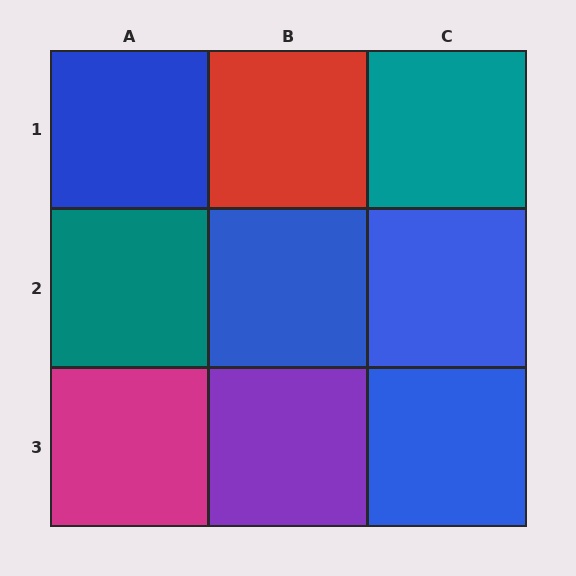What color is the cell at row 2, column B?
Blue.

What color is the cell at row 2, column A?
Teal.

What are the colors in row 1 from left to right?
Blue, red, teal.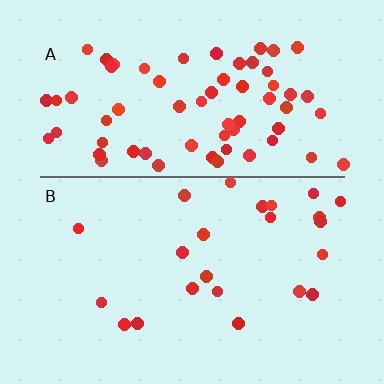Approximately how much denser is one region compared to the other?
Approximately 2.9× — region A over region B.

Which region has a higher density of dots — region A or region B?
A (the top).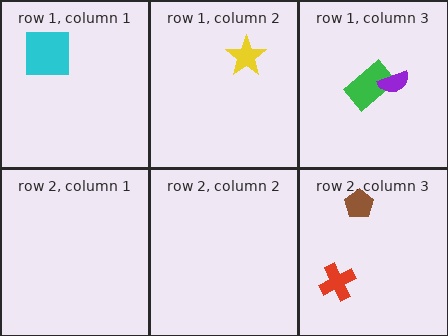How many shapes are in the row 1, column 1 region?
1.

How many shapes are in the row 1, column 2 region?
1.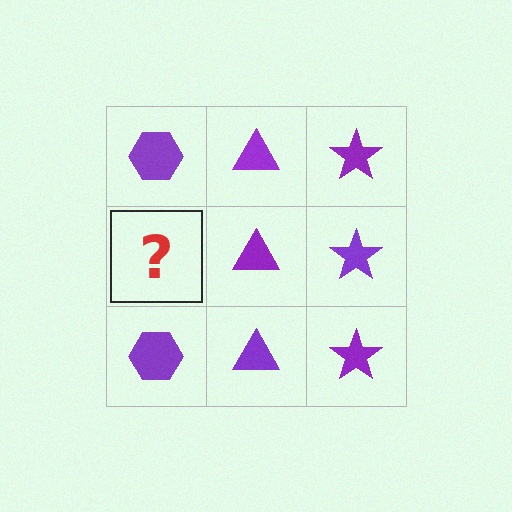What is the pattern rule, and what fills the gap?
The rule is that each column has a consistent shape. The gap should be filled with a purple hexagon.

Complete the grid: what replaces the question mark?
The question mark should be replaced with a purple hexagon.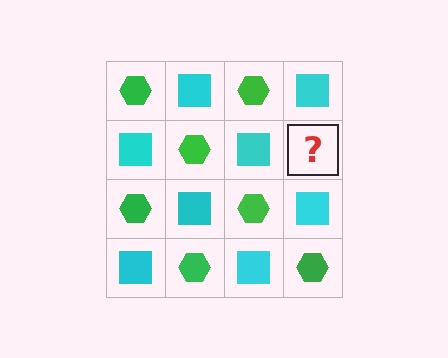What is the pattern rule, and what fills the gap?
The rule is that it alternates green hexagon and cyan square in a checkerboard pattern. The gap should be filled with a green hexagon.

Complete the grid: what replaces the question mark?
The question mark should be replaced with a green hexagon.